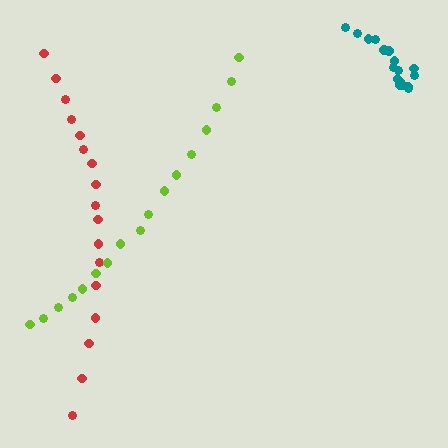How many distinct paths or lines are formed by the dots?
There are 3 distinct paths.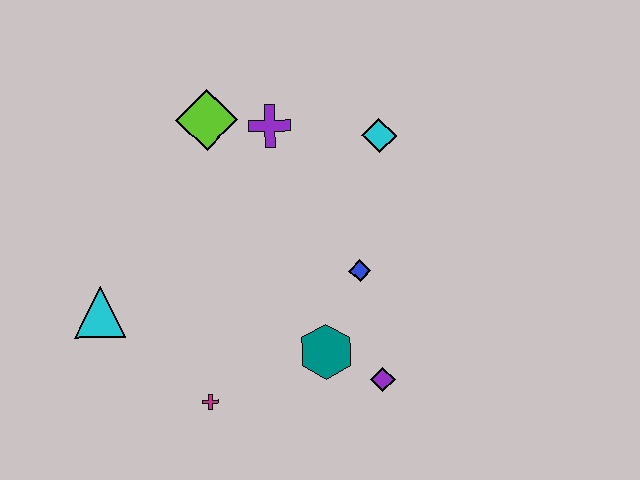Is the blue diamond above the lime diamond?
No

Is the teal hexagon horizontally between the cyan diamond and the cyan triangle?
Yes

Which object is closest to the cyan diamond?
The purple cross is closest to the cyan diamond.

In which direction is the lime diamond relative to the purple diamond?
The lime diamond is above the purple diamond.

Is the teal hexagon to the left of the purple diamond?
Yes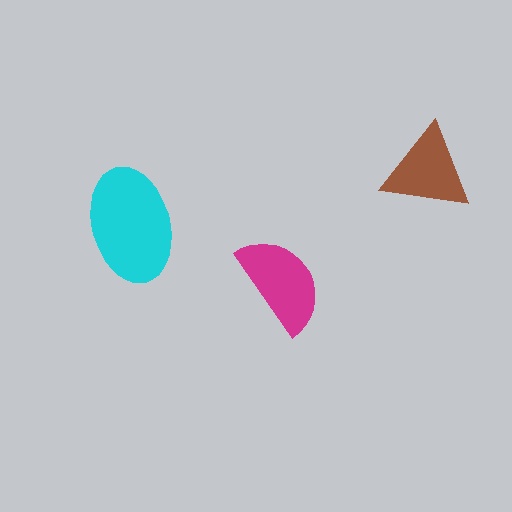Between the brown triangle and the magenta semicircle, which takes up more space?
The magenta semicircle.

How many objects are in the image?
There are 3 objects in the image.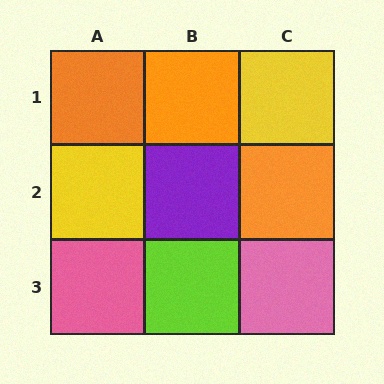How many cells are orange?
3 cells are orange.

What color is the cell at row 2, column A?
Yellow.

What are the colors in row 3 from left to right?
Pink, lime, pink.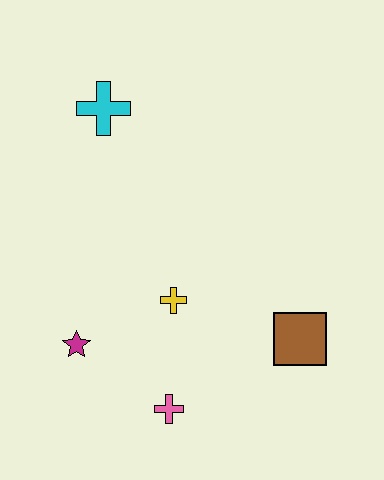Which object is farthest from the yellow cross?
The cyan cross is farthest from the yellow cross.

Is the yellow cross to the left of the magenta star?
No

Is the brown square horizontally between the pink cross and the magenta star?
No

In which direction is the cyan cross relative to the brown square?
The cyan cross is above the brown square.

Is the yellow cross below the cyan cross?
Yes